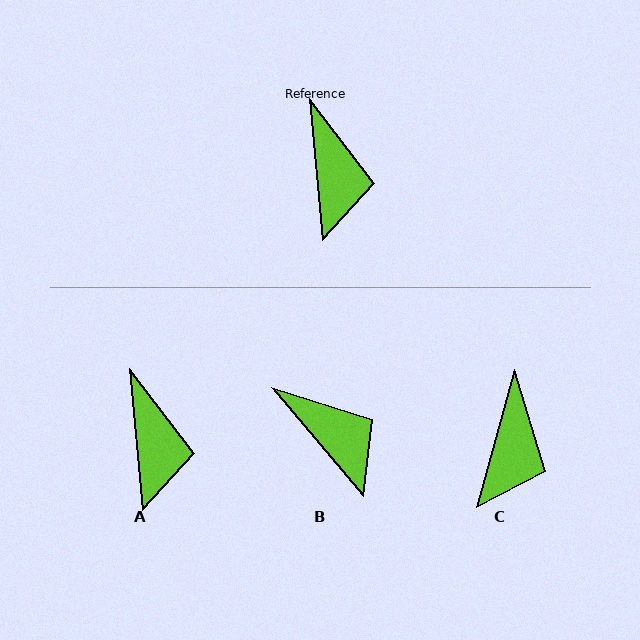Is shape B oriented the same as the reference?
No, it is off by about 35 degrees.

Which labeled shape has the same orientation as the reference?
A.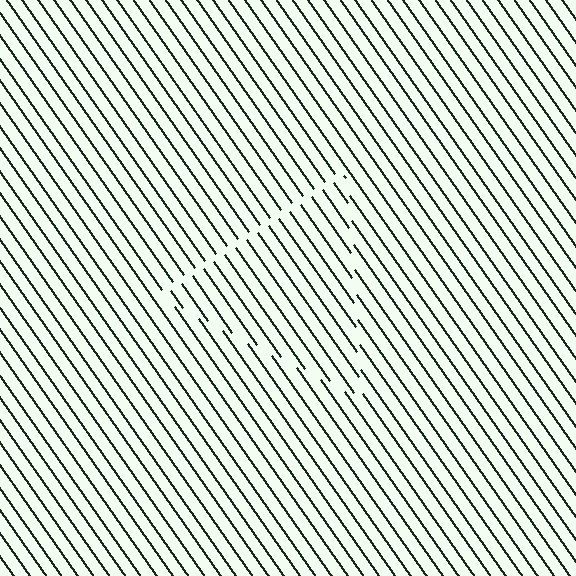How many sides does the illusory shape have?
3 sides — the line-ends trace a triangle.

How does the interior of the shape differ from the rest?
The interior of the shape contains the same grating, shifted by half a period — the contour is defined by the phase discontinuity where line-ends from the inner and outer gratings abut.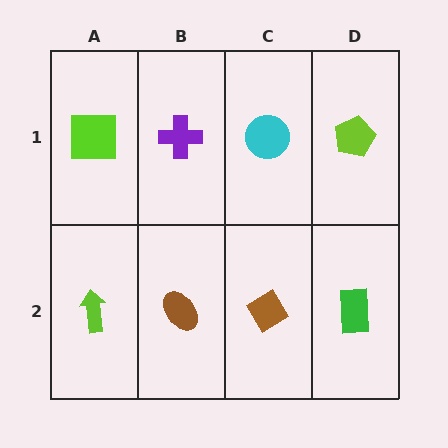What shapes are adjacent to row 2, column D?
A lime pentagon (row 1, column D), a brown diamond (row 2, column C).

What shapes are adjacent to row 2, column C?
A cyan circle (row 1, column C), a brown ellipse (row 2, column B), a green rectangle (row 2, column D).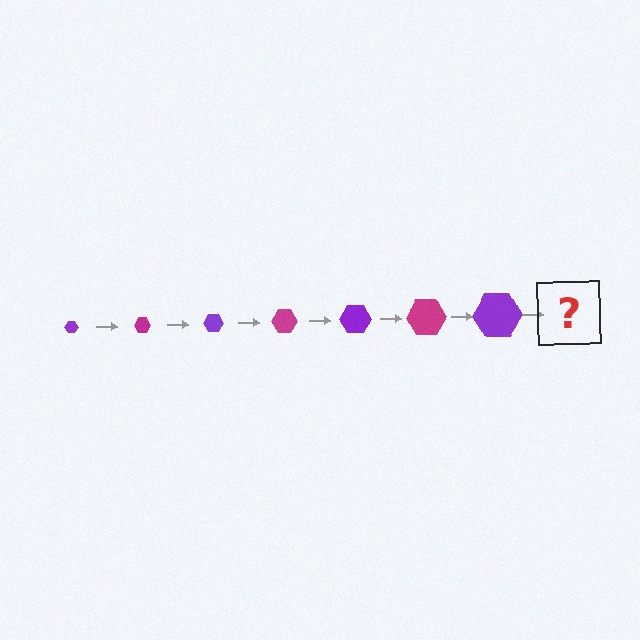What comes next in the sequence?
The next element should be a magenta hexagon, larger than the previous one.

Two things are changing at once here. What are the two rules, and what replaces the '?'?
The two rules are that the hexagon grows larger each step and the color cycles through purple and magenta. The '?' should be a magenta hexagon, larger than the previous one.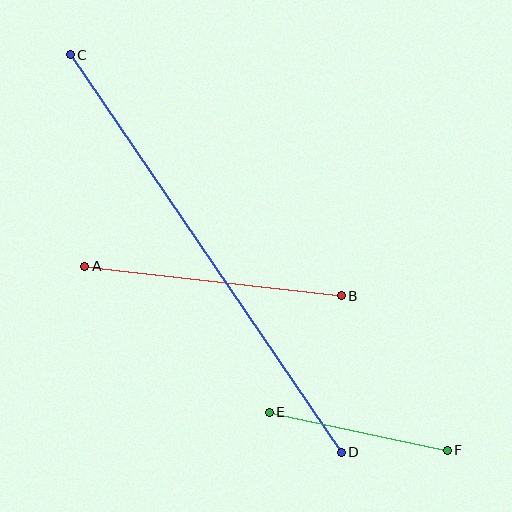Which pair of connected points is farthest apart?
Points C and D are farthest apart.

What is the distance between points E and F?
The distance is approximately 182 pixels.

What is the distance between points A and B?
The distance is approximately 258 pixels.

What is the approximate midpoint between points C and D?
The midpoint is at approximately (206, 254) pixels.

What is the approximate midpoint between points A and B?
The midpoint is at approximately (213, 281) pixels.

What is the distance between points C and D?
The distance is approximately 481 pixels.